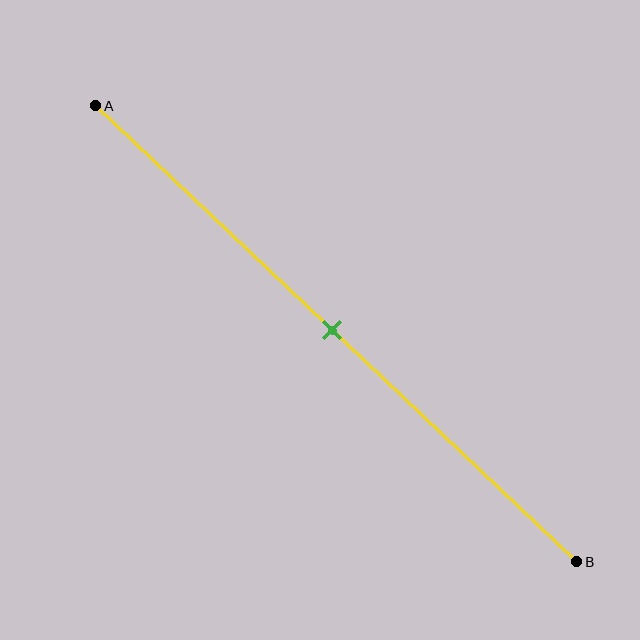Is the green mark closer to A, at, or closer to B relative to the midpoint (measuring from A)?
The green mark is approximately at the midpoint of segment AB.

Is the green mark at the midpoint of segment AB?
Yes, the mark is approximately at the midpoint.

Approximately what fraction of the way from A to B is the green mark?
The green mark is approximately 50% of the way from A to B.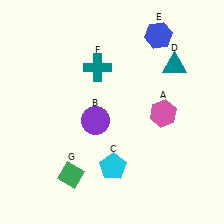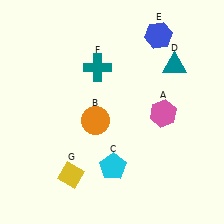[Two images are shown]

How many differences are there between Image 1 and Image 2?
There are 2 differences between the two images.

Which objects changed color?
B changed from purple to orange. G changed from green to yellow.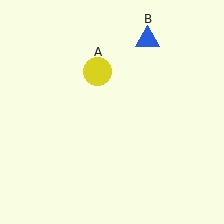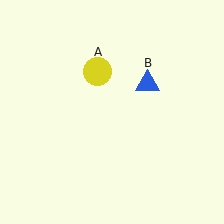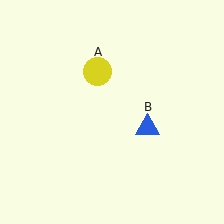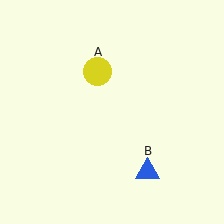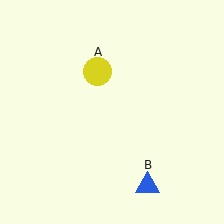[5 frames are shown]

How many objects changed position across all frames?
1 object changed position: blue triangle (object B).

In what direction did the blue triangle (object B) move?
The blue triangle (object B) moved down.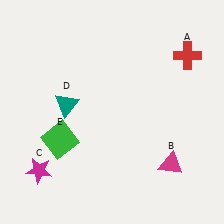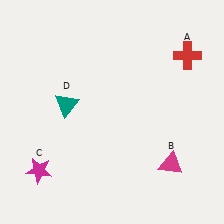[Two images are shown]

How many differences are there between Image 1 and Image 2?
There is 1 difference between the two images.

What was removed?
The green square (E) was removed in Image 2.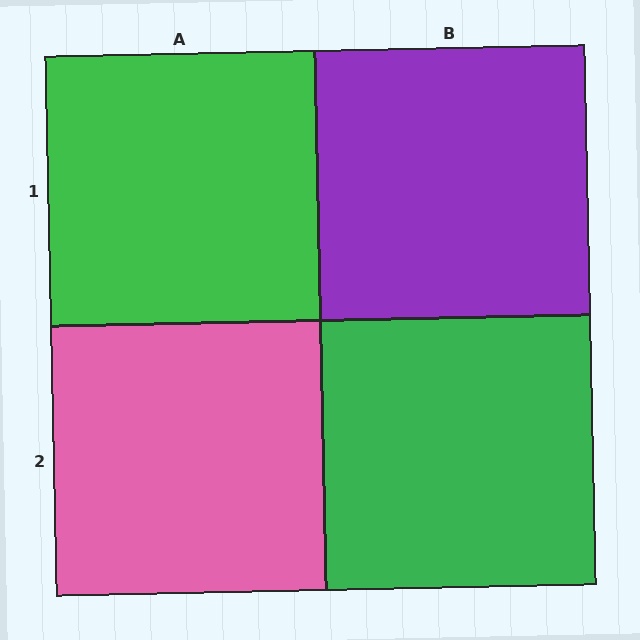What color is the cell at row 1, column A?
Green.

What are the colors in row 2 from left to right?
Pink, green.